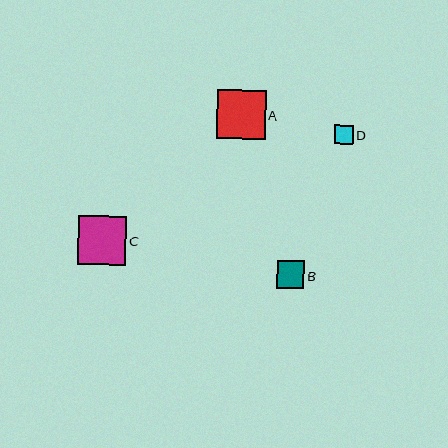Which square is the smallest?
Square D is the smallest with a size of approximately 19 pixels.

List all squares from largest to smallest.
From largest to smallest: A, C, B, D.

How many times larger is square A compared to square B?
Square A is approximately 1.8 times the size of square B.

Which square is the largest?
Square A is the largest with a size of approximately 49 pixels.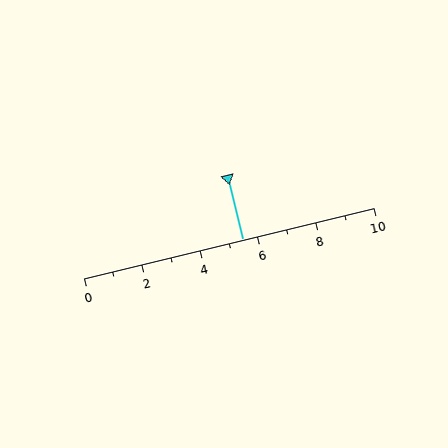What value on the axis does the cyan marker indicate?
The marker indicates approximately 5.5.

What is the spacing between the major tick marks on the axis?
The major ticks are spaced 2 apart.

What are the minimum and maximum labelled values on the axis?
The axis runs from 0 to 10.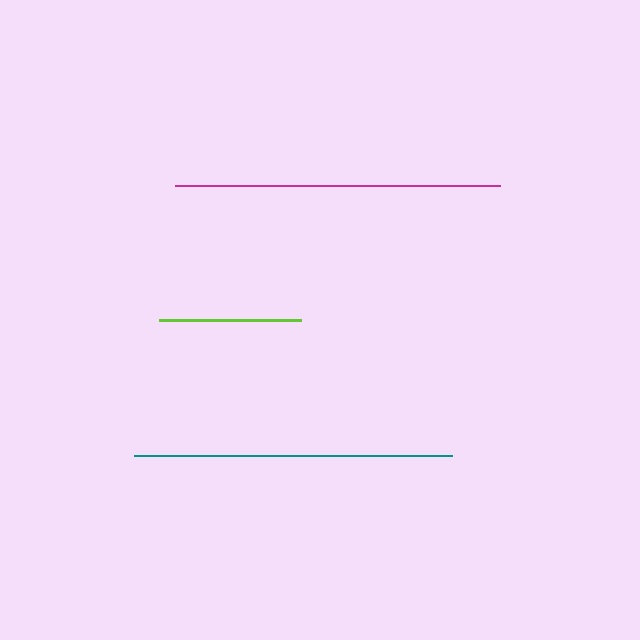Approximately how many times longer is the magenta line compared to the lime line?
The magenta line is approximately 2.3 times the length of the lime line.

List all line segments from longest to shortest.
From longest to shortest: magenta, teal, lime.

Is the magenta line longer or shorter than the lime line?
The magenta line is longer than the lime line.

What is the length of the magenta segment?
The magenta segment is approximately 325 pixels long.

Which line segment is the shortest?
The lime line is the shortest at approximately 142 pixels.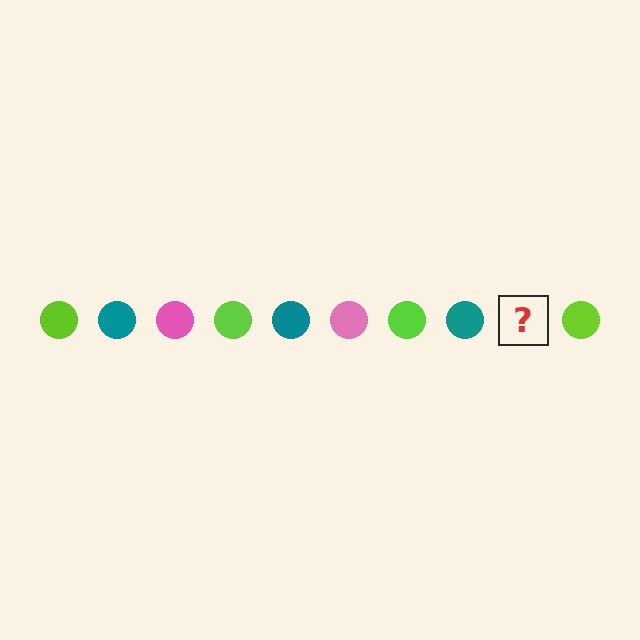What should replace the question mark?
The question mark should be replaced with a pink circle.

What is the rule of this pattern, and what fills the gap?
The rule is that the pattern cycles through lime, teal, pink circles. The gap should be filled with a pink circle.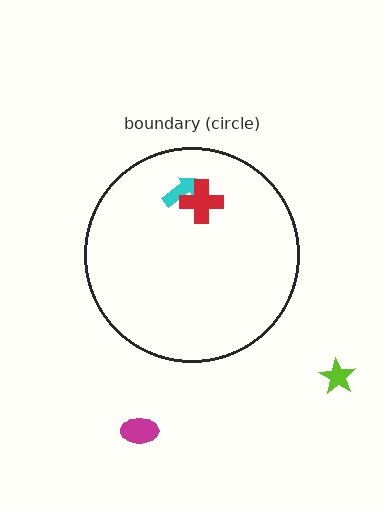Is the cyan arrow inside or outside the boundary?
Inside.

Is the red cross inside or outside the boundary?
Inside.